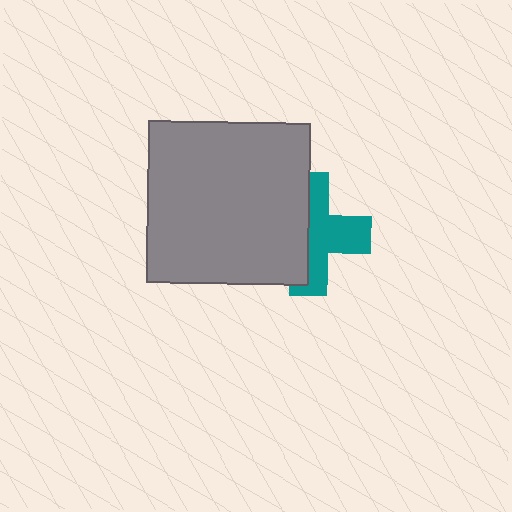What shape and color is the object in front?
The object in front is a gray square.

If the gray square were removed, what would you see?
You would see the complete teal cross.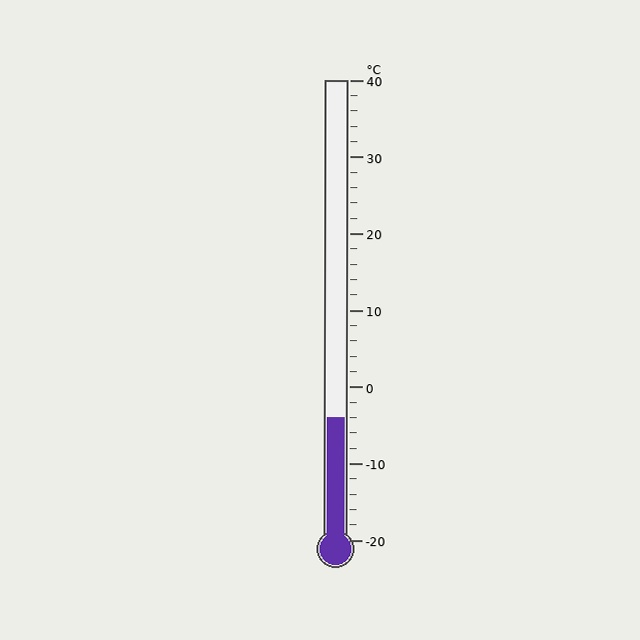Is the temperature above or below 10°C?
The temperature is below 10°C.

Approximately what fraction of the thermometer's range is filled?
The thermometer is filled to approximately 25% of its range.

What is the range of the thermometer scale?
The thermometer scale ranges from -20°C to 40°C.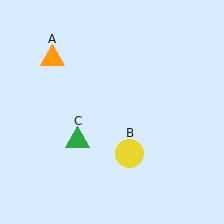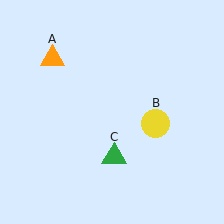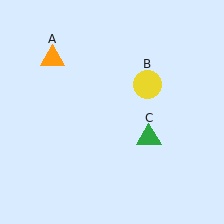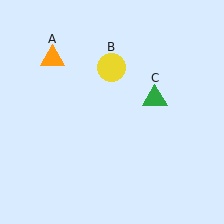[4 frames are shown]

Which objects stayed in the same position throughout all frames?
Orange triangle (object A) remained stationary.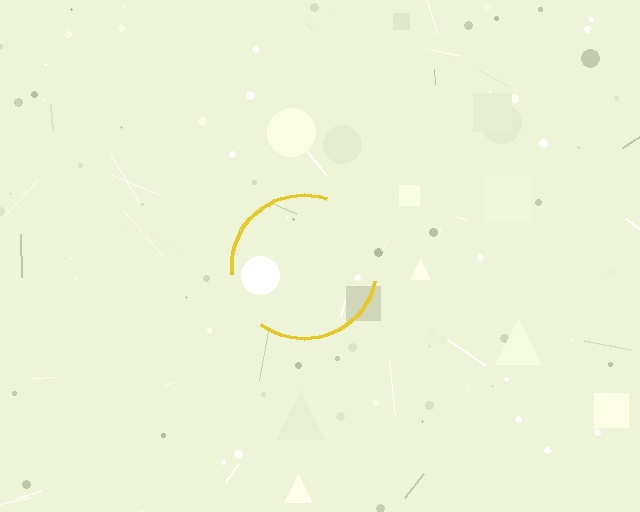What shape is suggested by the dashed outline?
The dashed outline suggests a circle.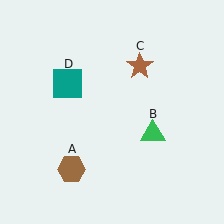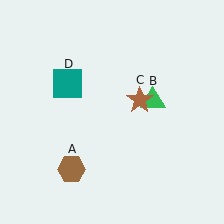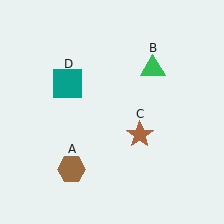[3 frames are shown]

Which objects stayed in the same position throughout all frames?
Brown hexagon (object A) and teal square (object D) remained stationary.